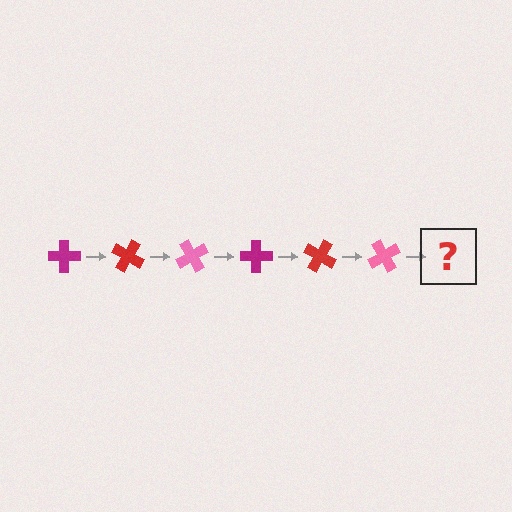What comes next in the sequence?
The next element should be a magenta cross, rotated 180 degrees from the start.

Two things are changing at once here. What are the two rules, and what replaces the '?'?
The two rules are that it rotates 30 degrees each step and the color cycles through magenta, red, and pink. The '?' should be a magenta cross, rotated 180 degrees from the start.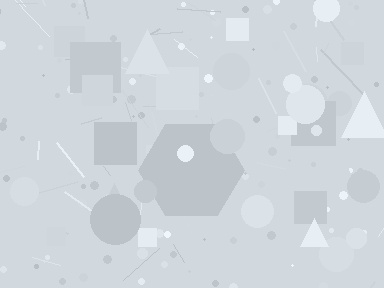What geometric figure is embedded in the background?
A hexagon is embedded in the background.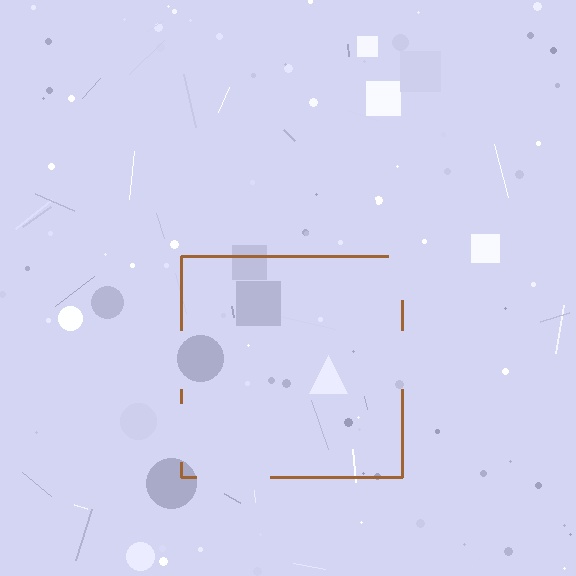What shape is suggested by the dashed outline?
The dashed outline suggests a square.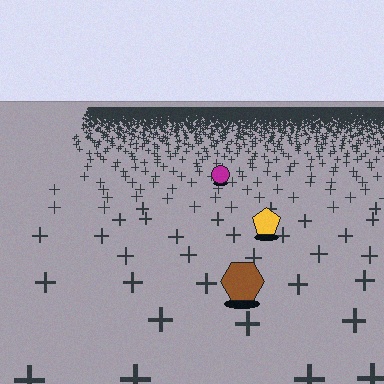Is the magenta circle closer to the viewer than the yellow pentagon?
No. The yellow pentagon is closer — you can tell from the texture gradient: the ground texture is coarser near it.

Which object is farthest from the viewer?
The magenta circle is farthest from the viewer. It appears smaller and the ground texture around it is denser.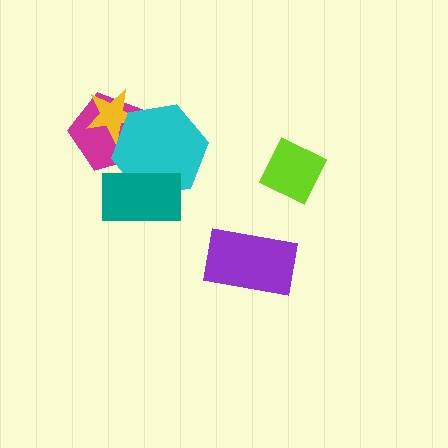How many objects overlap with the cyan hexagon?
3 objects overlap with the cyan hexagon.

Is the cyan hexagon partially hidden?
Yes, it is partially covered by another shape.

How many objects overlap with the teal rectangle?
1 object overlaps with the teal rectangle.